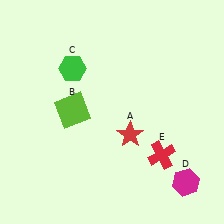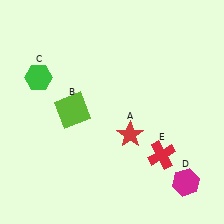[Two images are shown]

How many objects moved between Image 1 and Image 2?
1 object moved between the two images.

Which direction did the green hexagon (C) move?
The green hexagon (C) moved left.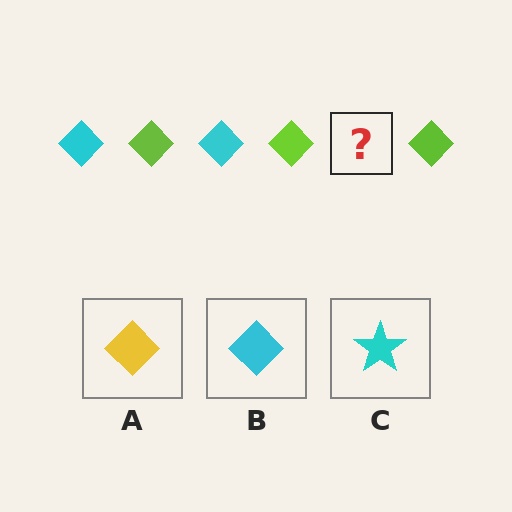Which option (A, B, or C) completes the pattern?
B.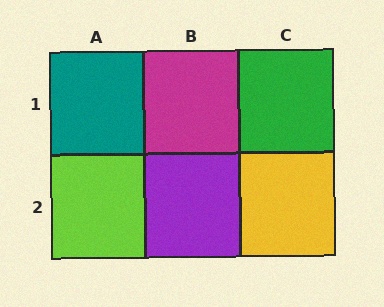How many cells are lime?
1 cell is lime.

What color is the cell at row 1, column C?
Green.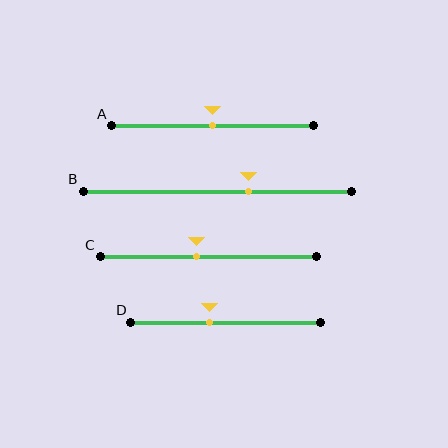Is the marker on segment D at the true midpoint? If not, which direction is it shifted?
No, the marker on segment D is shifted to the left by about 8% of the segment length.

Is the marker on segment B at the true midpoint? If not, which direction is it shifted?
No, the marker on segment B is shifted to the right by about 12% of the segment length.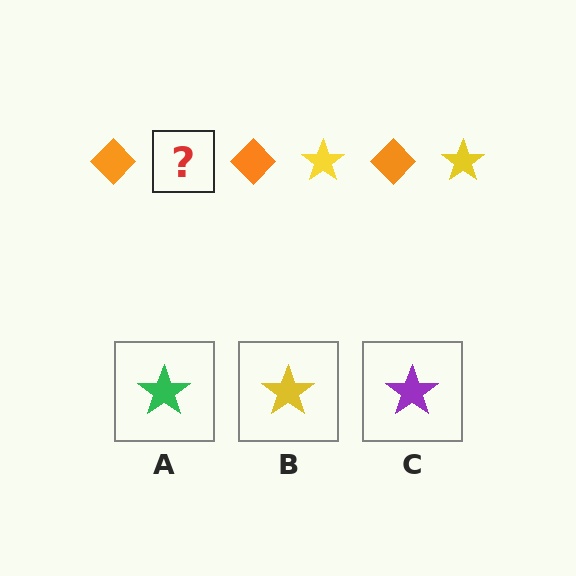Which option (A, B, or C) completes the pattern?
B.